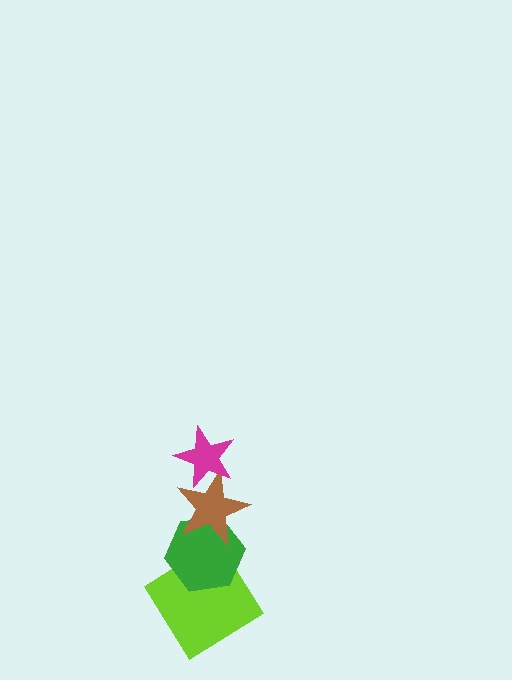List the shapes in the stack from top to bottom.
From top to bottom: the magenta star, the brown star, the green hexagon, the lime diamond.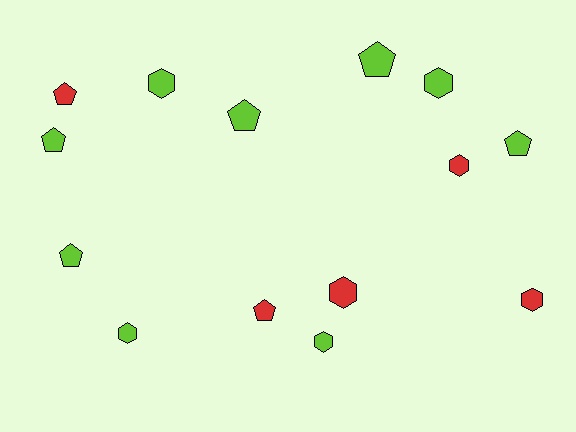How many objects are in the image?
There are 14 objects.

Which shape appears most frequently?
Hexagon, with 7 objects.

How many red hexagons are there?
There are 3 red hexagons.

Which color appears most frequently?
Lime, with 9 objects.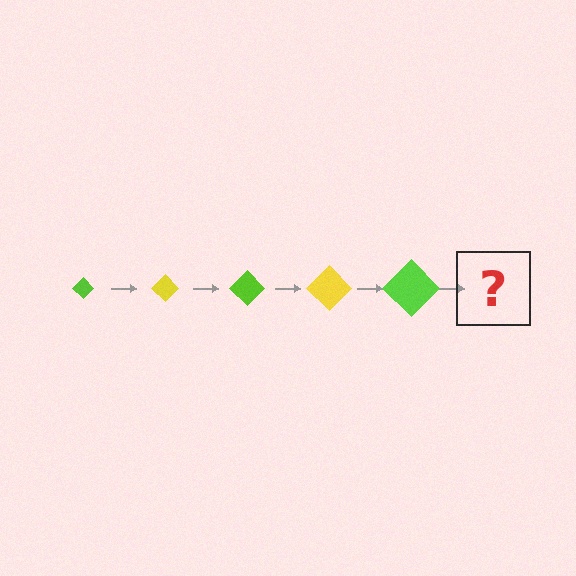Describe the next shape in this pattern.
It should be a yellow diamond, larger than the previous one.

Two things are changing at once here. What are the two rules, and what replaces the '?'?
The two rules are that the diamond grows larger each step and the color cycles through lime and yellow. The '?' should be a yellow diamond, larger than the previous one.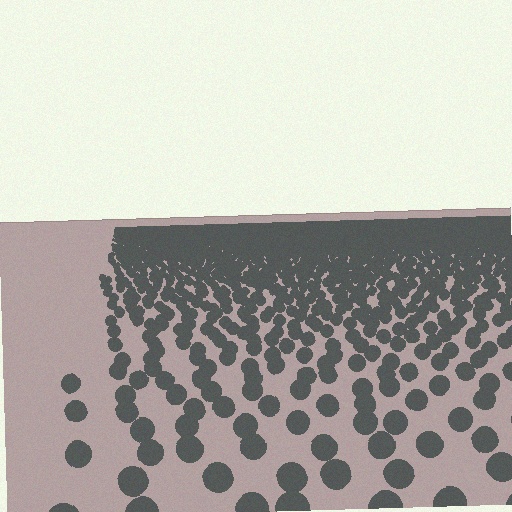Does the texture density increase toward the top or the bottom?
Density increases toward the top.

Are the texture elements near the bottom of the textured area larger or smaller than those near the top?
Larger. Near the bottom, elements are closer to the viewer and appear at a bigger on-screen size.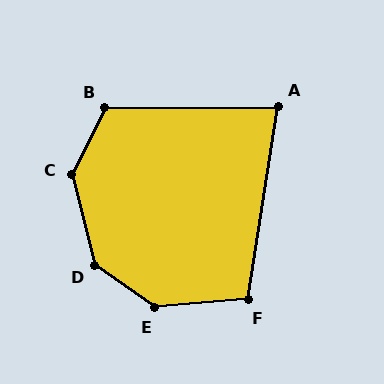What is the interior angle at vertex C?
Approximately 140 degrees (obtuse).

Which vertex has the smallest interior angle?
A, at approximately 81 degrees.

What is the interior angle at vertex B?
Approximately 117 degrees (obtuse).